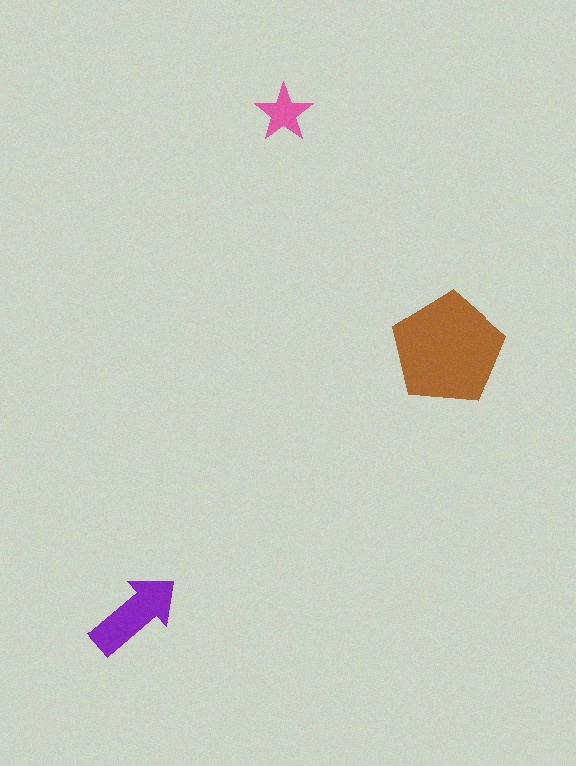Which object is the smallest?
The pink star.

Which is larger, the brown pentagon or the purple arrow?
The brown pentagon.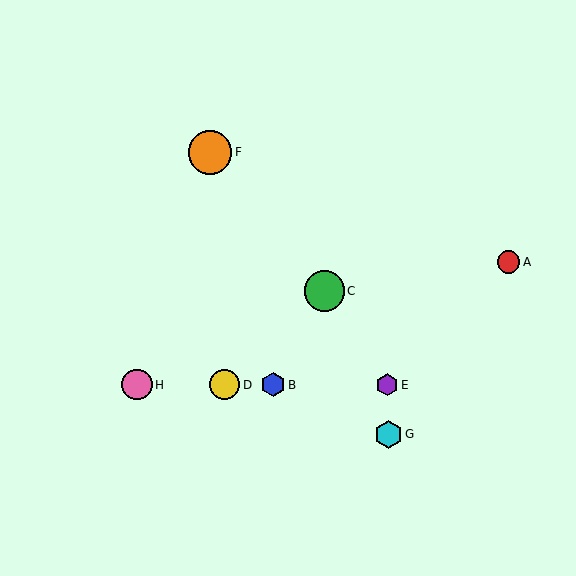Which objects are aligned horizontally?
Objects B, D, E, H are aligned horizontally.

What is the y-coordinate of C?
Object C is at y≈291.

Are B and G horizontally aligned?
No, B is at y≈385 and G is at y≈434.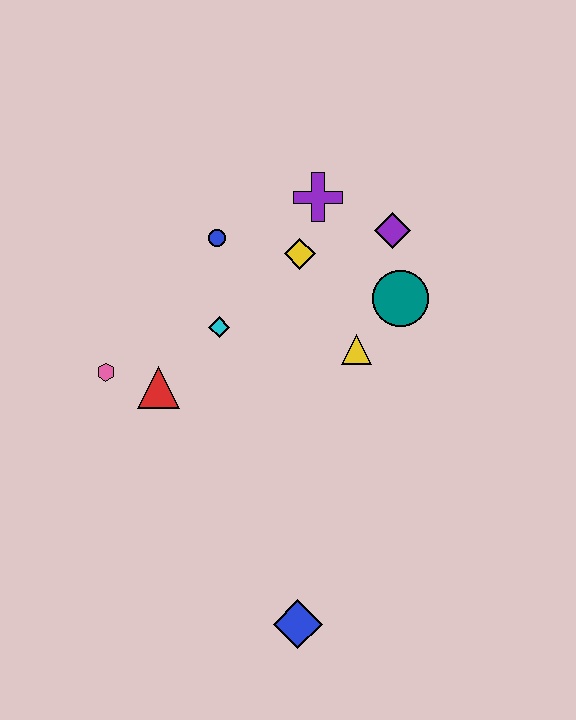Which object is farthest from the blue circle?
The blue diamond is farthest from the blue circle.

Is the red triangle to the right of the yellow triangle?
No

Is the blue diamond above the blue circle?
No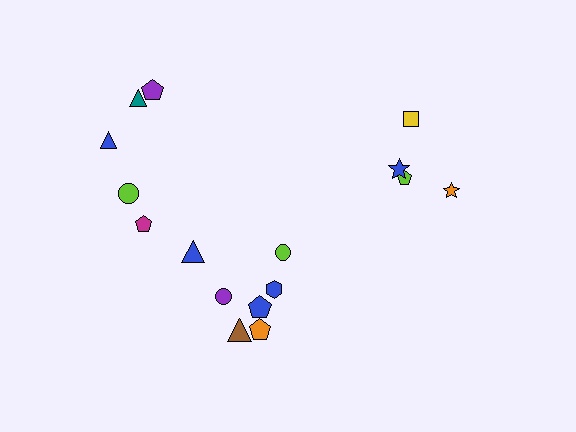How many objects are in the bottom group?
There are 6 objects.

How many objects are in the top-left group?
There are 6 objects.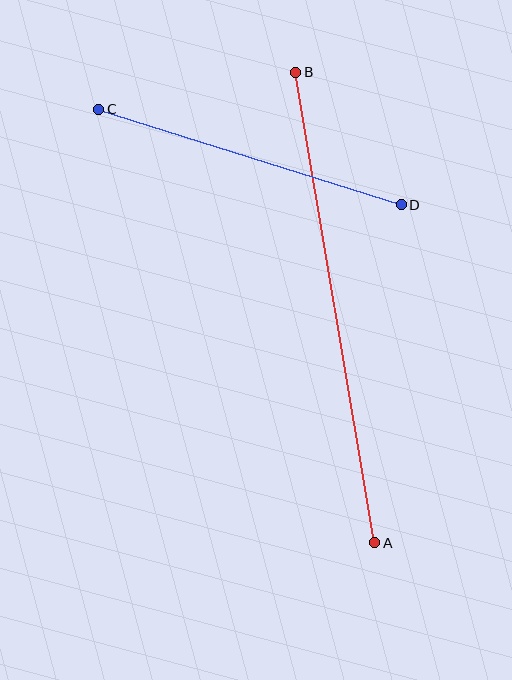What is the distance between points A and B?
The distance is approximately 477 pixels.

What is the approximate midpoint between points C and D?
The midpoint is at approximately (250, 157) pixels.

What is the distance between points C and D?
The distance is approximately 318 pixels.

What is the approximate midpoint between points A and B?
The midpoint is at approximately (335, 308) pixels.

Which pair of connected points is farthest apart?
Points A and B are farthest apart.